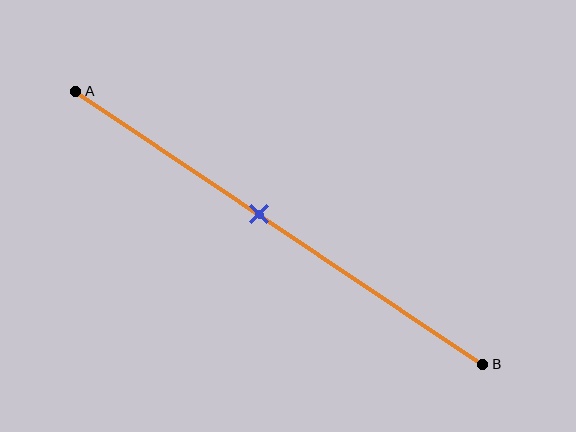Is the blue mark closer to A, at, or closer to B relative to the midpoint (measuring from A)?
The blue mark is closer to point A than the midpoint of segment AB.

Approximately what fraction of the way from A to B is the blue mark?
The blue mark is approximately 45% of the way from A to B.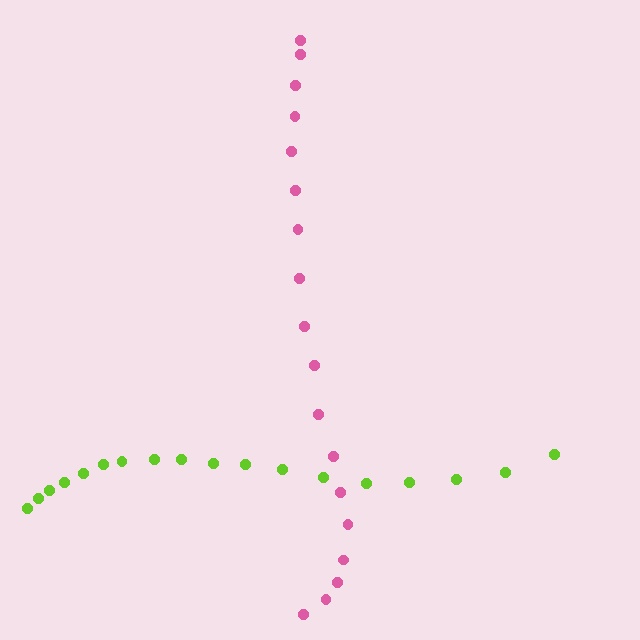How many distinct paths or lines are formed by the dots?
There are 2 distinct paths.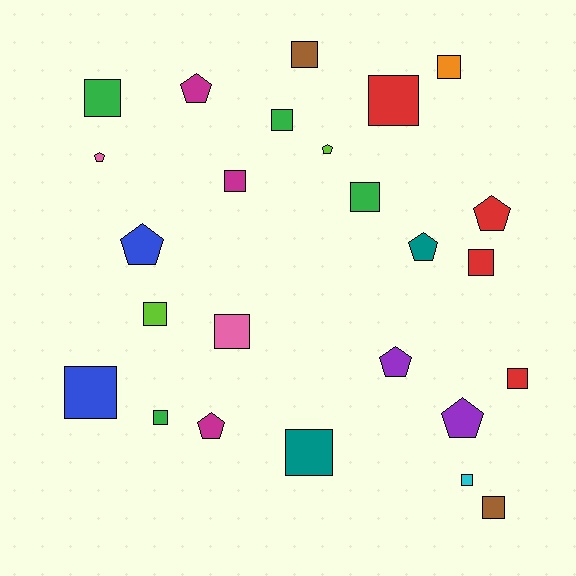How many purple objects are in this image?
There are 2 purple objects.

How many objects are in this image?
There are 25 objects.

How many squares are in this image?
There are 16 squares.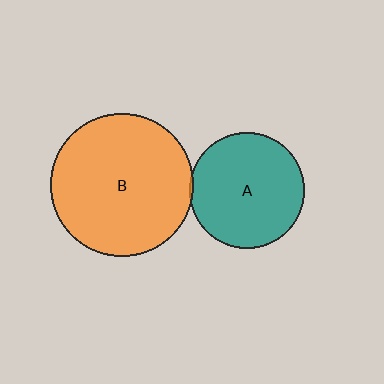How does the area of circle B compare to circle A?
Approximately 1.5 times.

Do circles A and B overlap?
Yes.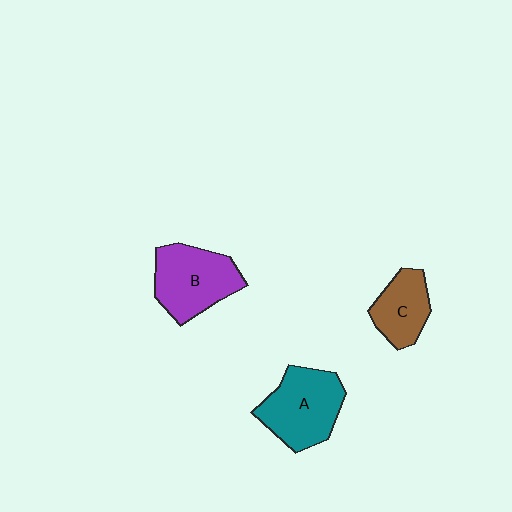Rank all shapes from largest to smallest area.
From largest to smallest: A (teal), B (purple), C (brown).